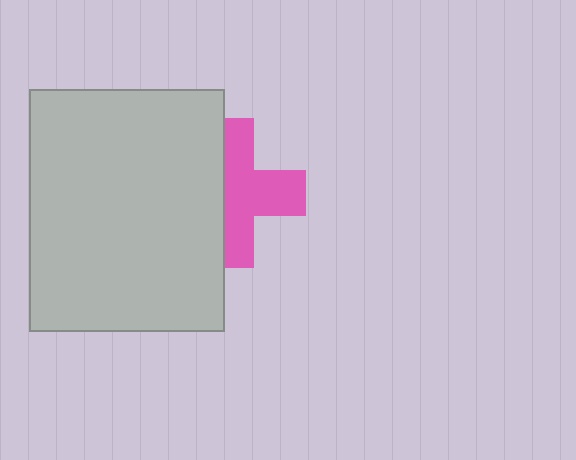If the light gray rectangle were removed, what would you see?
You would see the complete pink cross.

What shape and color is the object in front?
The object in front is a light gray rectangle.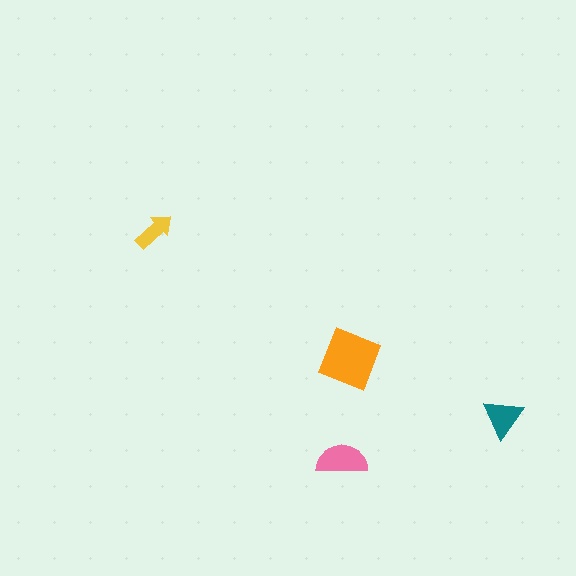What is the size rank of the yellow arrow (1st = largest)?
4th.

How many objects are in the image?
There are 4 objects in the image.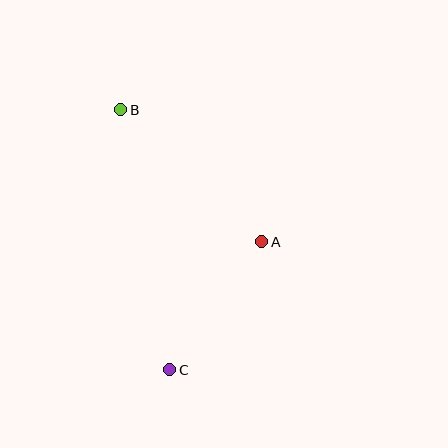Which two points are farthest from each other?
Points B and C are farthest from each other.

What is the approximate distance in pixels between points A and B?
The distance between A and B is approximately 193 pixels.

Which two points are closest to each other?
Points A and C are closest to each other.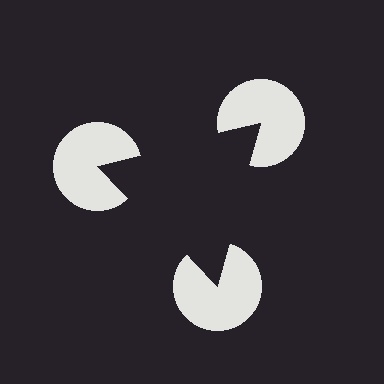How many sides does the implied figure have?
3 sides.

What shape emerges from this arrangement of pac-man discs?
An illusory triangle — its edges are inferred from the aligned wedge cuts in the pac-man discs, not physically drawn.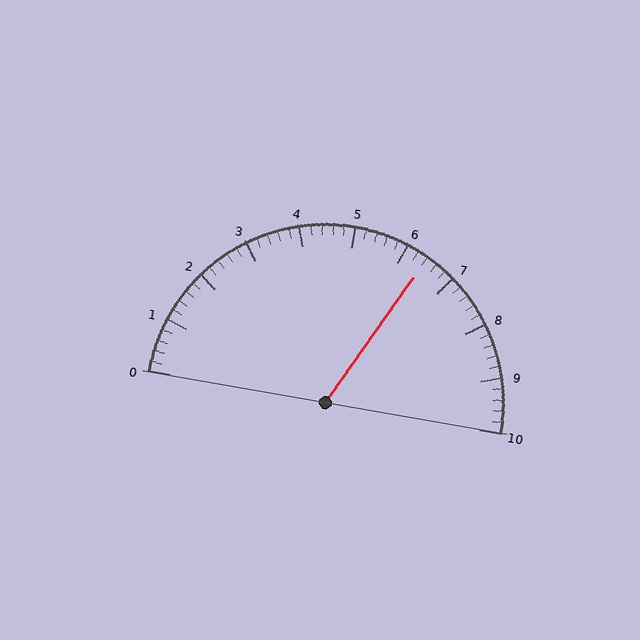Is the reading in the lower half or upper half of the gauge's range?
The reading is in the upper half of the range (0 to 10).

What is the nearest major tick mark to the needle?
The nearest major tick mark is 6.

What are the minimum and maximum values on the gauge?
The gauge ranges from 0 to 10.